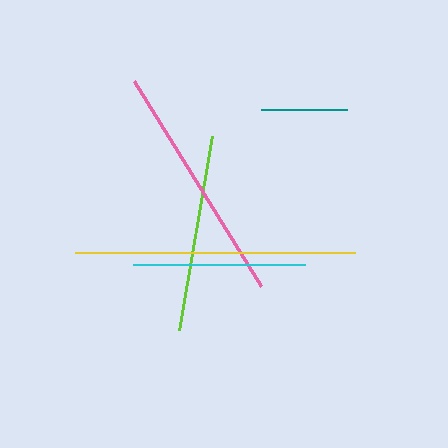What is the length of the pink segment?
The pink segment is approximately 241 pixels long.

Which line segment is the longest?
The yellow line is the longest at approximately 280 pixels.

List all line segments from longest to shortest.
From longest to shortest: yellow, pink, lime, cyan, teal.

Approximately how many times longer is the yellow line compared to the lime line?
The yellow line is approximately 1.4 times the length of the lime line.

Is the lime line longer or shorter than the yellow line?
The yellow line is longer than the lime line.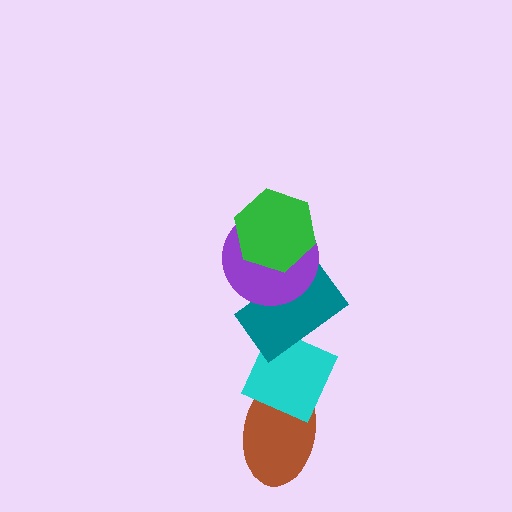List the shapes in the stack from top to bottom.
From top to bottom: the green hexagon, the purple circle, the teal rectangle, the cyan diamond, the brown ellipse.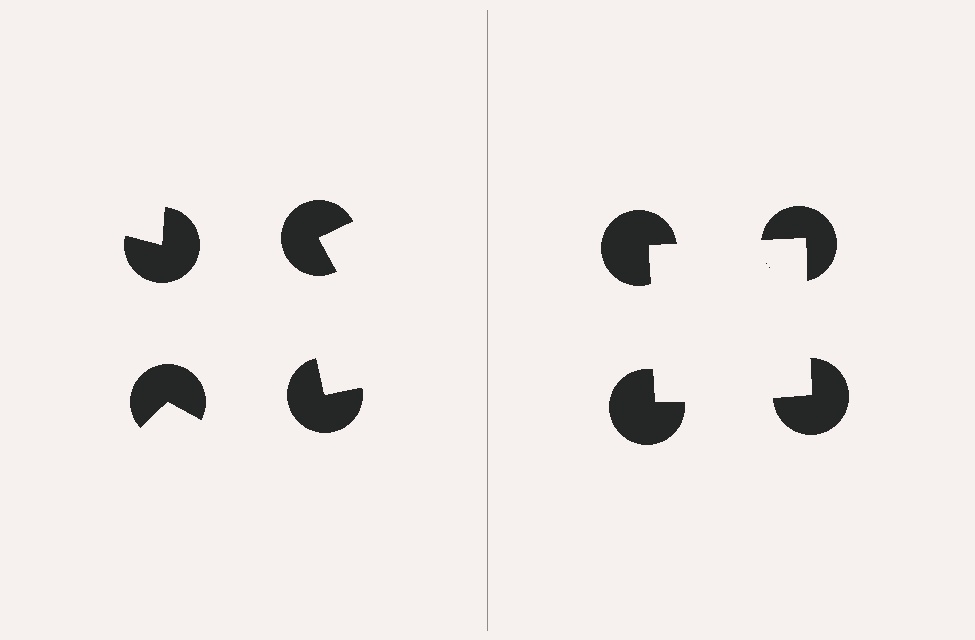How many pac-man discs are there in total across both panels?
8 — 4 on each side.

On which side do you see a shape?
An illusory square appears on the right side. On the left side the wedge cuts are rotated, so no coherent shape forms.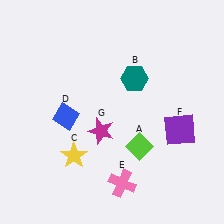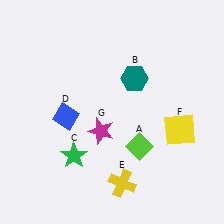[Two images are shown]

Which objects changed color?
C changed from yellow to green. E changed from pink to yellow. F changed from purple to yellow.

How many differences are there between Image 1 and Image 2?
There are 3 differences between the two images.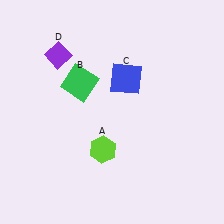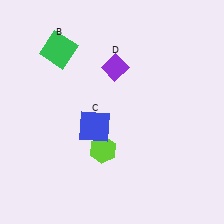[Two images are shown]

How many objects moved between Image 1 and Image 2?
3 objects moved between the two images.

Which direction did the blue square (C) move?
The blue square (C) moved down.